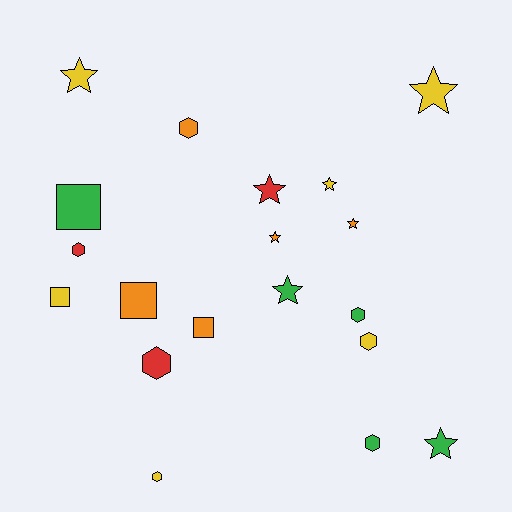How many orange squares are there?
There are 2 orange squares.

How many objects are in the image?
There are 19 objects.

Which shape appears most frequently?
Star, with 8 objects.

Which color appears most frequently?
Yellow, with 6 objects.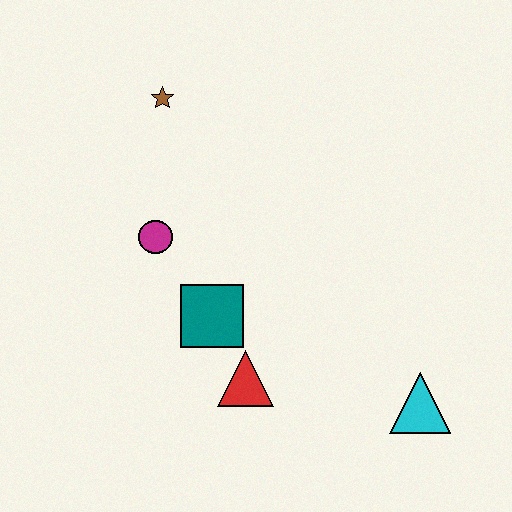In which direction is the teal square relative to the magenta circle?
The teal square is below the magenta circle.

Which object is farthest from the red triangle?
The brown star is farthest from the red triangle.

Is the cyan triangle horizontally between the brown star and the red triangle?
No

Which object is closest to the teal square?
The red triangle is closest to the teal square.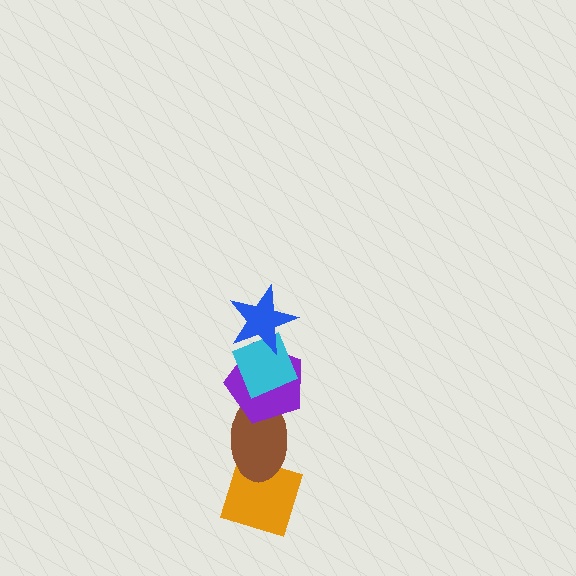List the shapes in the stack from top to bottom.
From top to bottom: the blue star, the cyan diamond, the purple pentagon, the brown ellipse, the orange diamond.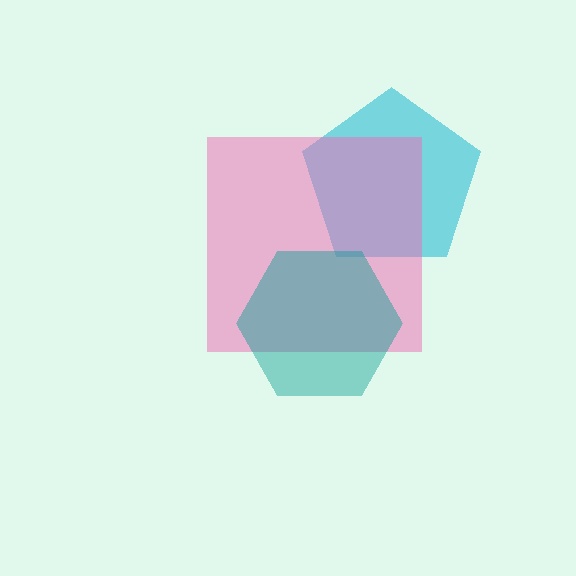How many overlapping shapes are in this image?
There are 3 overlapping shapes in the image.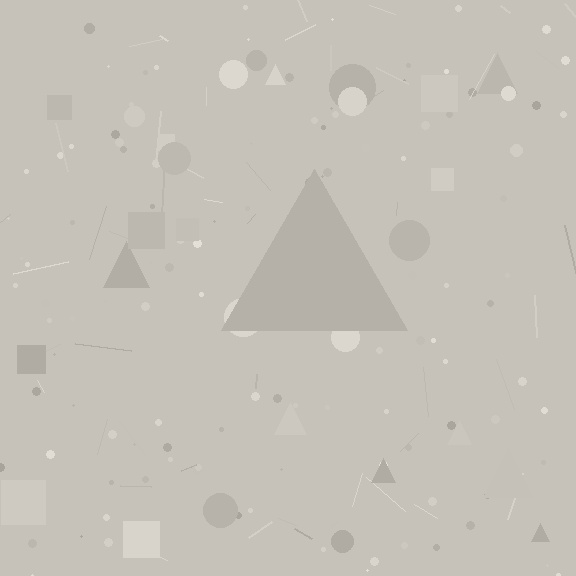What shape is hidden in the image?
A triangle is hidden in the image.